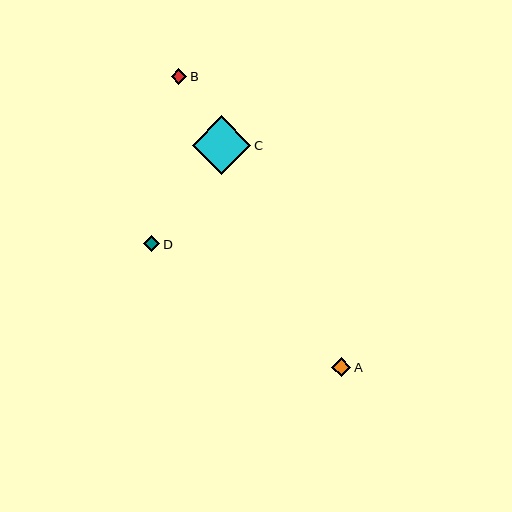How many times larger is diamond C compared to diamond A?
Diamond C is approximately 3.0 times the size of diamond A.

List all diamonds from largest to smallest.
From largest to smallest: C, A, D, B.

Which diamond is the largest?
Diamond C is the largest with a size of approximately 59 pixels.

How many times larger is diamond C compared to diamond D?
Diamond C is approximately 3.6 times the size of diamond D.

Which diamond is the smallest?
Diamond B is the smallest with a size of approximately 16 pixels.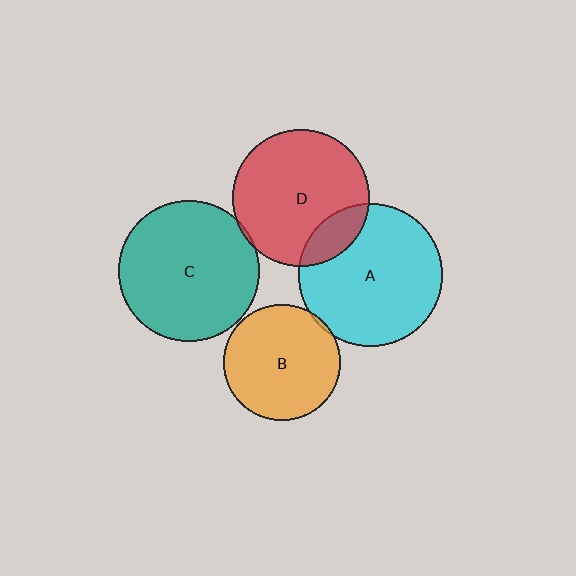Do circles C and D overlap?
Yes.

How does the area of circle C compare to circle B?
Approximately 1.5 times.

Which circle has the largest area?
Circle A (cyan).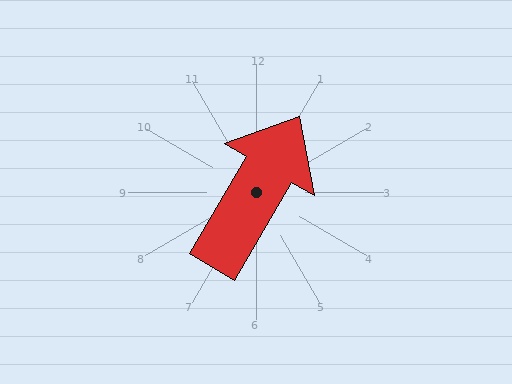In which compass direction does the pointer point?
Northeast.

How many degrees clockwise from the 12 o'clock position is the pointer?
Approximately 30 degrees.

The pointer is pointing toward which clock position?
Roughly 1 o'clock.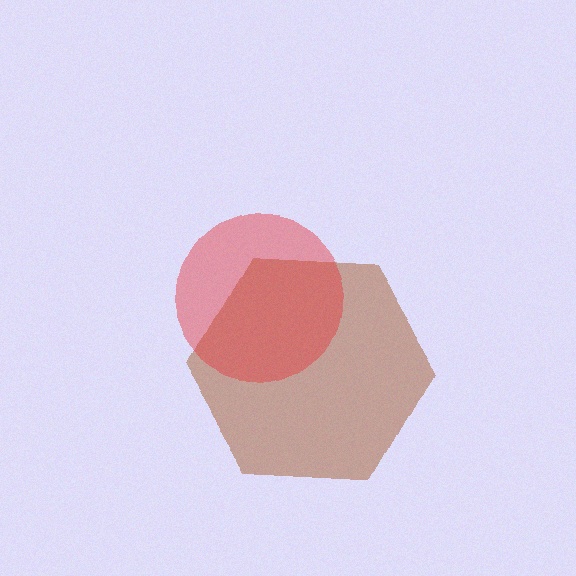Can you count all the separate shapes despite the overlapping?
Yes, there are 2 separate shapes.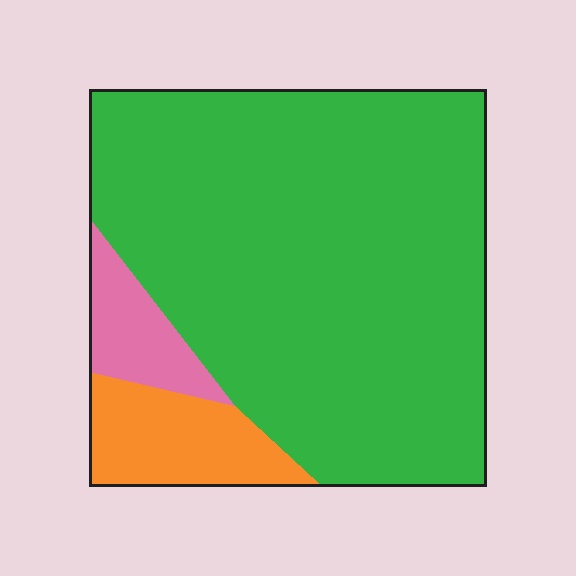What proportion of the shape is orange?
Orange takes up about one eighth (1/8) of the shape.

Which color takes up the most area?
Green, at roughly 80%.